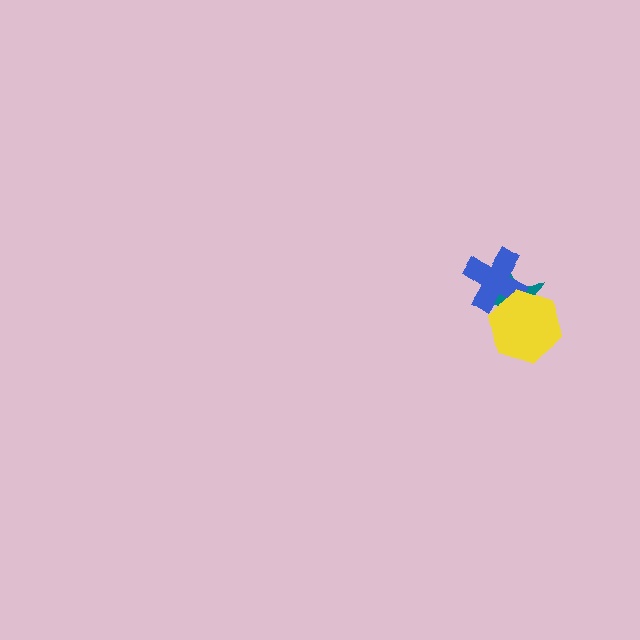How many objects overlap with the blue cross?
2 objects overlap with the blue cross.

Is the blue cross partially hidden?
Yes, it is partially covered by another shape.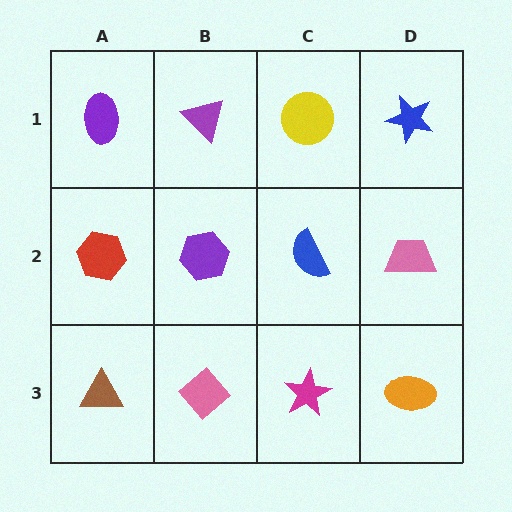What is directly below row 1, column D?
A pink trapezoid.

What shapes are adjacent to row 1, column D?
A pink trapezoid (row 2, column D), a yellow circle (row 1, column C).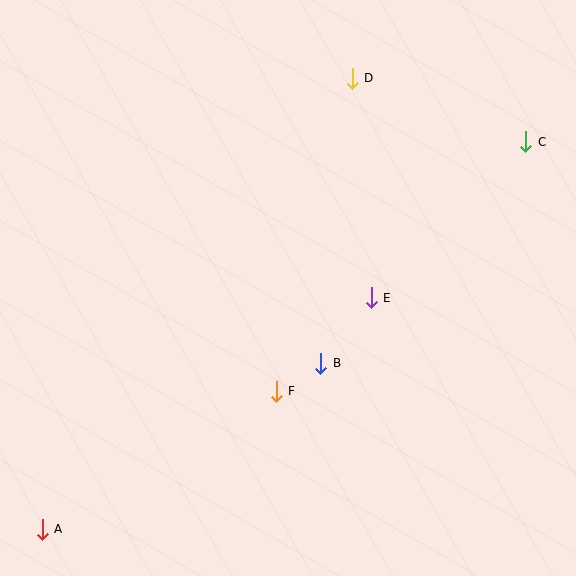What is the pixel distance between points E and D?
The distance between E and D is 221 pixels.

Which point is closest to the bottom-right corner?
Point B is closest to the bottom-right corner.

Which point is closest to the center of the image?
Point B at (321, 363) is closest to the center.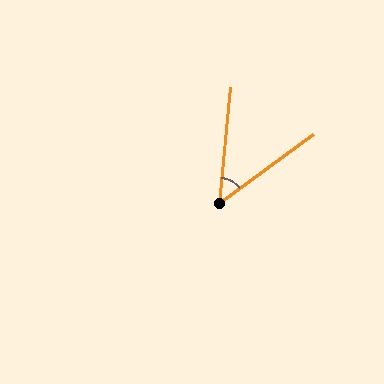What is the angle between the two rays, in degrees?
Approximately 48 degrees.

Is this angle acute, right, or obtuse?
It is acute.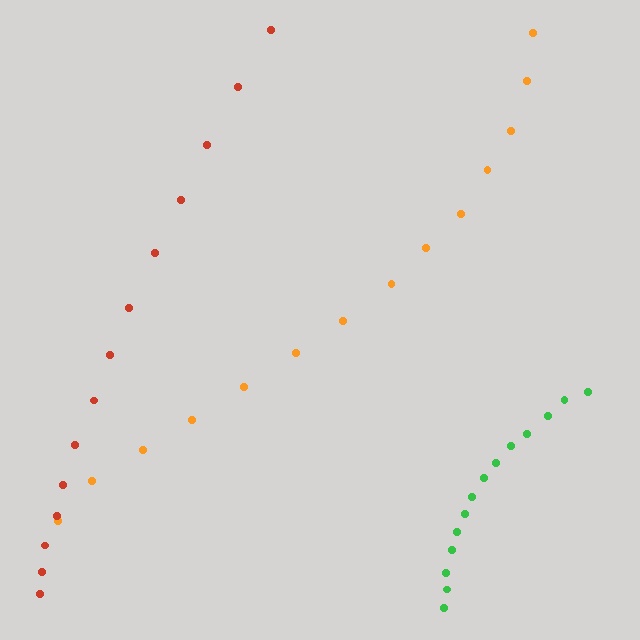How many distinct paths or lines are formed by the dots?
There are 3 distinct paths.